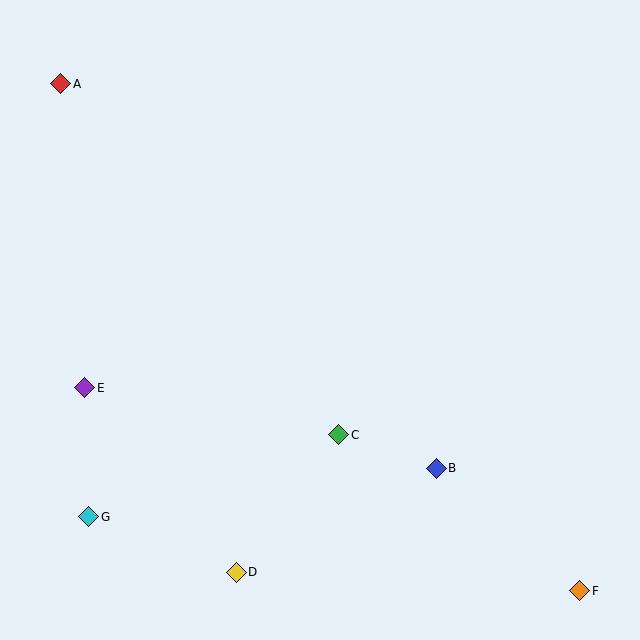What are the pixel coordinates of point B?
Point B is at (436, 468).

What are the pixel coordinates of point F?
Point F is at (580, 591).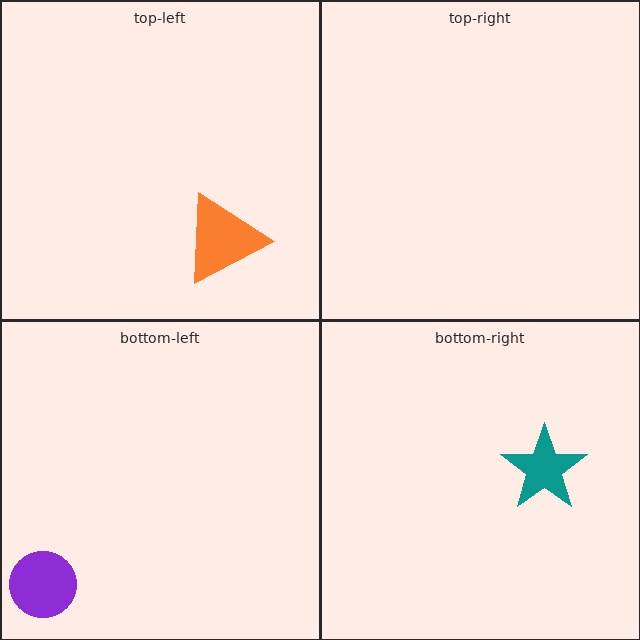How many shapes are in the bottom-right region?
1.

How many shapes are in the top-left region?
1.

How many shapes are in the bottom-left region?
1.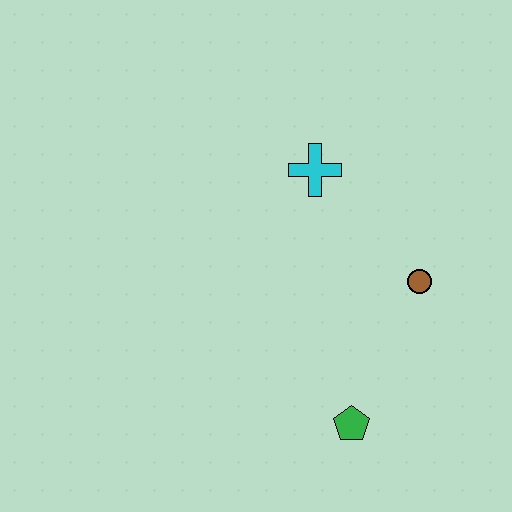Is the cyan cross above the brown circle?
Yes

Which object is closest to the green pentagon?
The brown circle is closest to the green pentagon.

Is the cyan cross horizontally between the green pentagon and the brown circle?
No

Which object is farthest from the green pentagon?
The cyan cross is farthest from the green pentagon.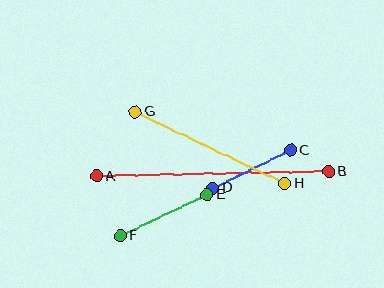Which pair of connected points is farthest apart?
Points A and B are farthest apart.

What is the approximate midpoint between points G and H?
The midpoint is at approximately (210, 148) pixels.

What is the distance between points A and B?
The distance is approximately 232 pixels.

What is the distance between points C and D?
The distance is approximately 86 pixels.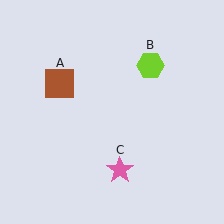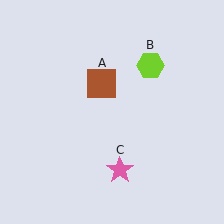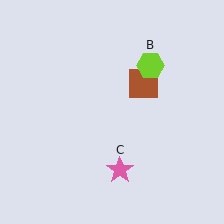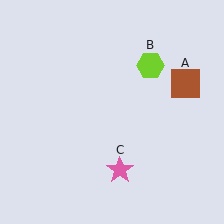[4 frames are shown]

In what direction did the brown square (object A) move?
The brown square (object A) moved right.